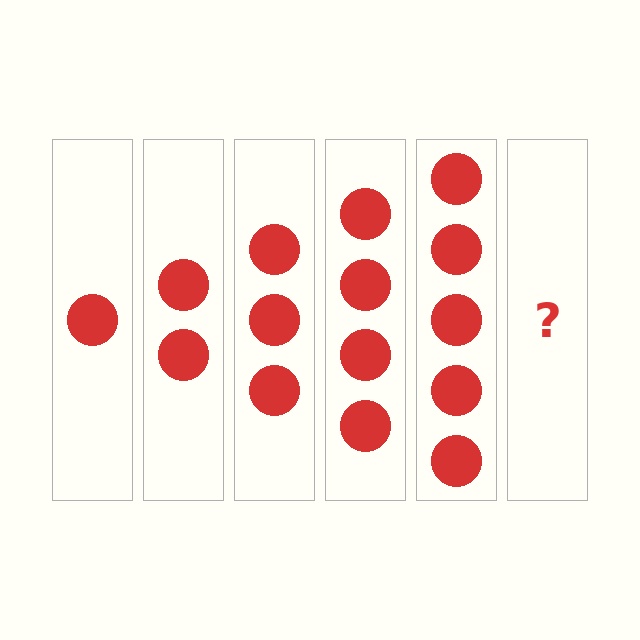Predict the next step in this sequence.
The next step is 6 circles.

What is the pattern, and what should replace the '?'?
The pattern is that each step adds one more circle. The '?' should be 6 circles.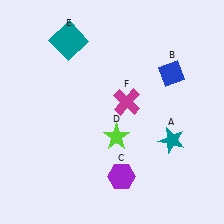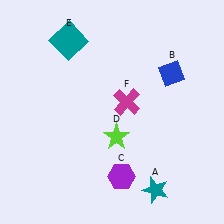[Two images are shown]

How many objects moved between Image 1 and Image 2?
1 object moved between the two images.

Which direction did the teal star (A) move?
The teal star (A) moved down.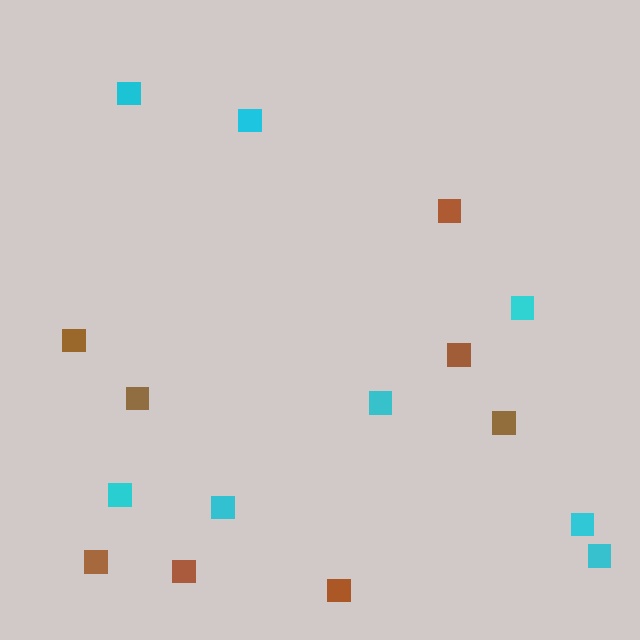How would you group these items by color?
There are 2 groups: one group of cyan squares (8) and one group of brown squares (8).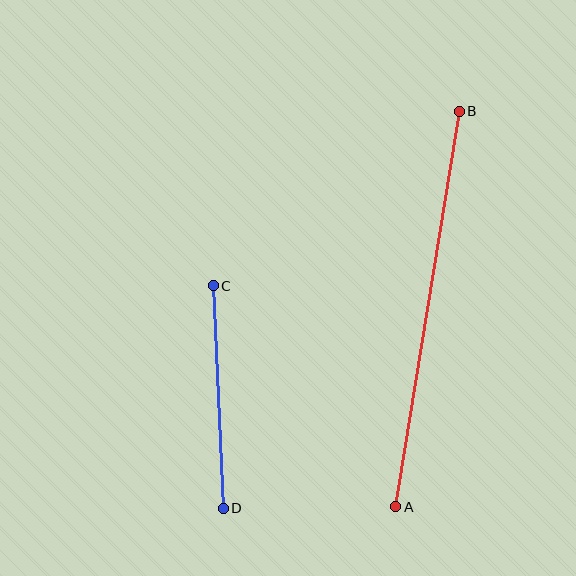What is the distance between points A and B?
The distance is approximately 400 pixels.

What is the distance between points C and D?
The distance is approximately 223 pixels.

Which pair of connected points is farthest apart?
Points A and B are farthest apart.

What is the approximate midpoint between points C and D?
The midpoint is at approximately (218, 397) pixels.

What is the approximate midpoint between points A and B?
The midpoint is at approximately (427, 309) pixels.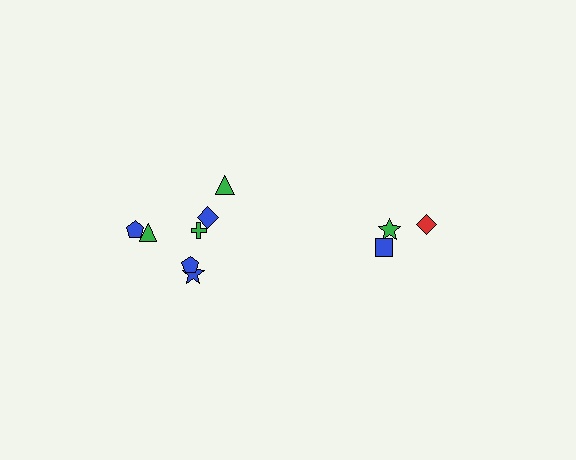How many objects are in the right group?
There are 3 objects.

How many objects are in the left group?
There are 7 objects.